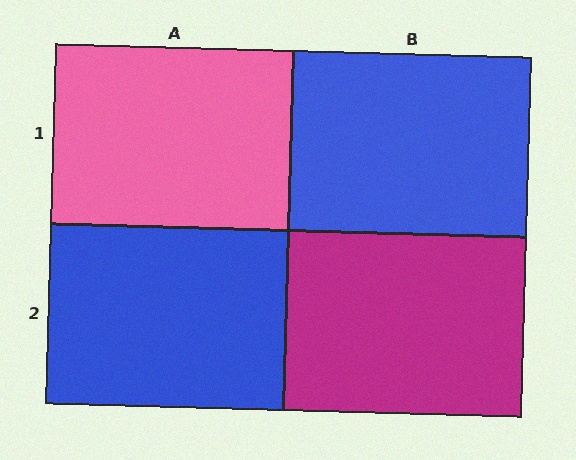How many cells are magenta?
1 cell is magenta.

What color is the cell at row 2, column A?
Blue.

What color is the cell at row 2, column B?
Magenta.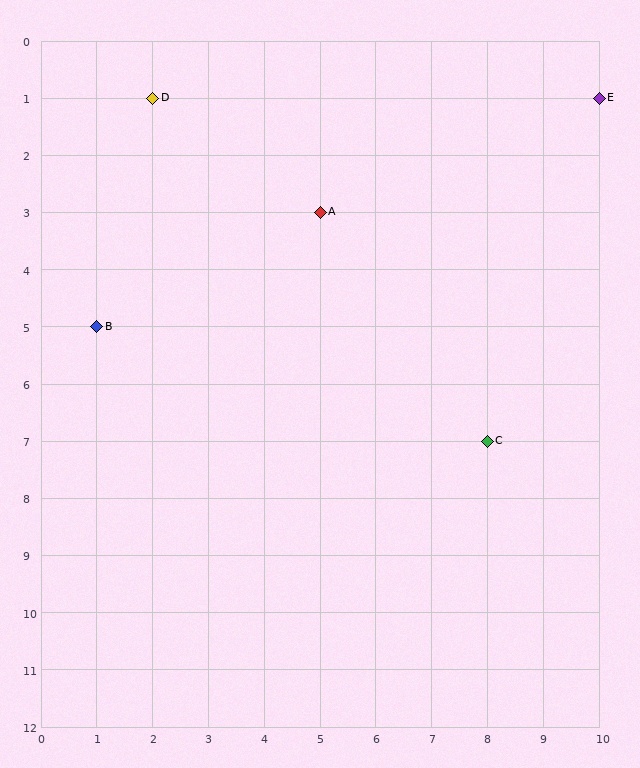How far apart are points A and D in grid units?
Points A and D are 3 columns and 2 rows apart (about 3.6 grid units diagonally).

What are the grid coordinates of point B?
Point B is at grid coordinates (1, 5).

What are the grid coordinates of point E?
Point E is at grid coordinates (10, 1).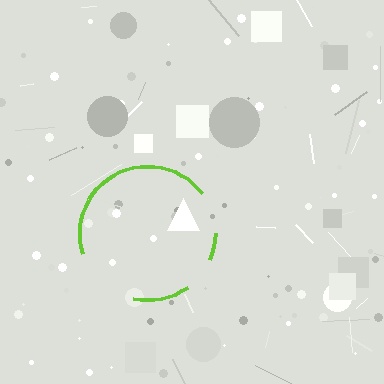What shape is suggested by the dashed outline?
The dashed outline suggests a circle.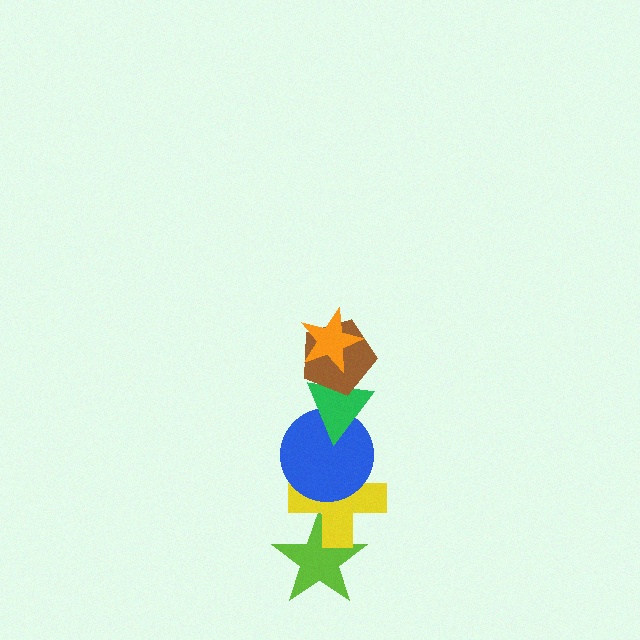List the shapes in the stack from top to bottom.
From top to bottom: the orange star, the brown pentagon, the green triangle, the blue circle, the yellow cross, the lime star.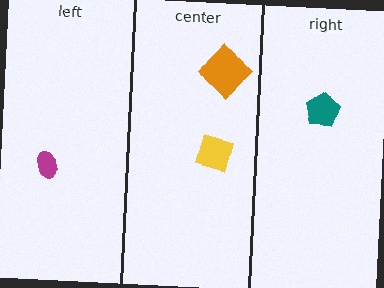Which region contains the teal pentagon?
The right region.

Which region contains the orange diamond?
The center region.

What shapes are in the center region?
The yellow square, the orange diamond.